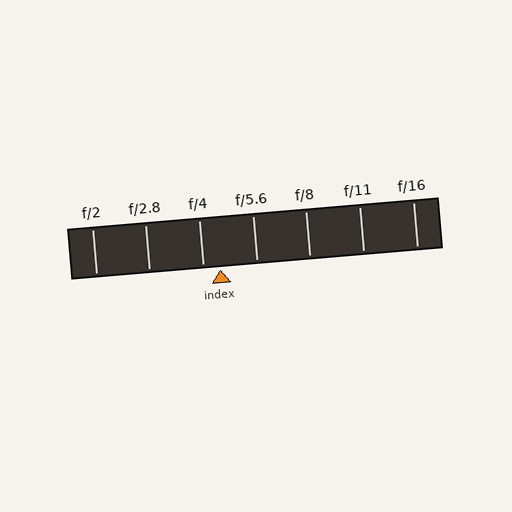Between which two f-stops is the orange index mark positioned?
The index mark is between f/4 and f/5.6.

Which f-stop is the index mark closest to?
The index mark is closest to f/4.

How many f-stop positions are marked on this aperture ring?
There are 7 f-stop positions marked.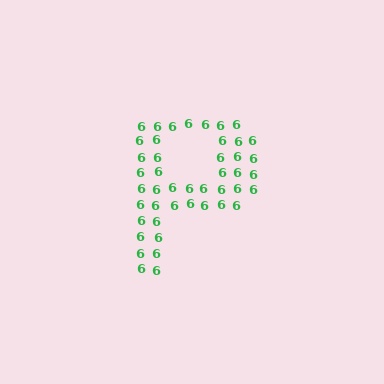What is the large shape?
The large shape is the letter P.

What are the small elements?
The small elements are digit 6's.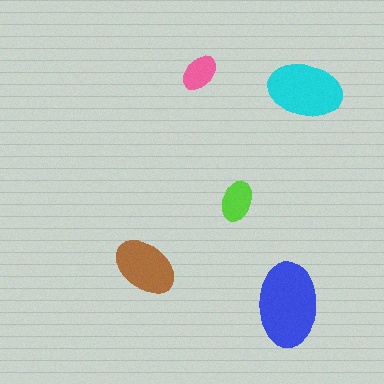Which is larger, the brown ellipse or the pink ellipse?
The brown one.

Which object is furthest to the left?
The brown ellipse is leftmost.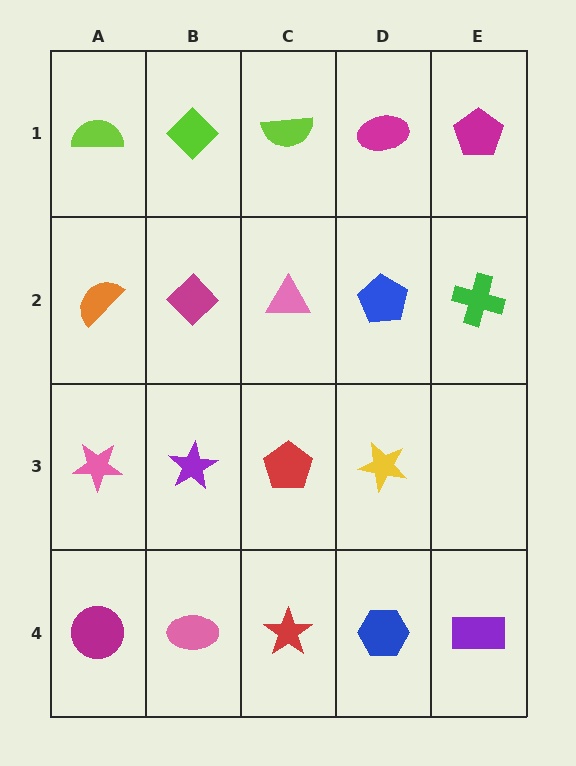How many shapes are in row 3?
4 shapes.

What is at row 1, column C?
A lime semicircle.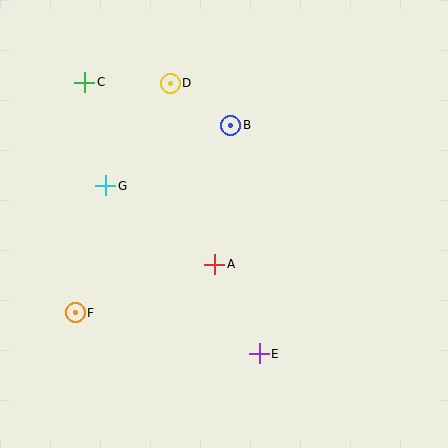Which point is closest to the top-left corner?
Point C is closest to the top-left corner.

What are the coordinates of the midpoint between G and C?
The midpoint between G and C is at (95, 134).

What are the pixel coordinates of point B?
Point B is at (231, 125).